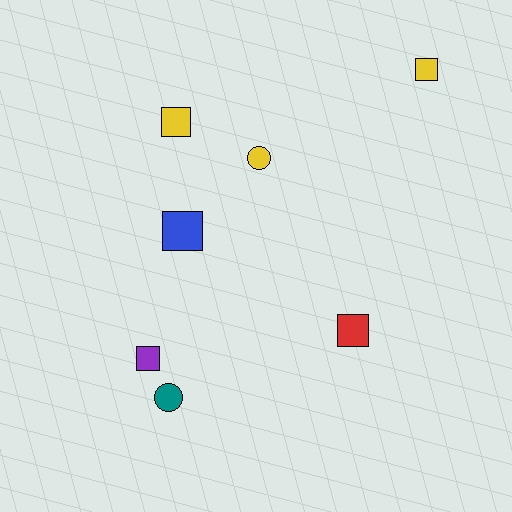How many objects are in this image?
There are 7 objects.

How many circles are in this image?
There are 2 circles.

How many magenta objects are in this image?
There are no magenta objects.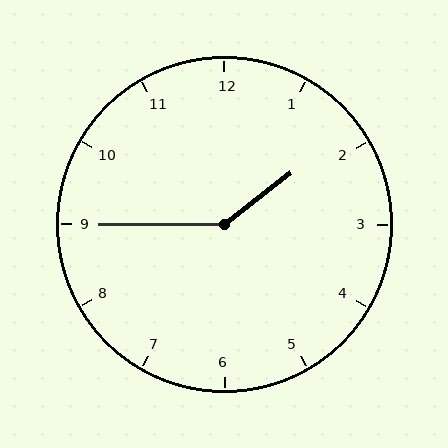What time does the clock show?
1:45.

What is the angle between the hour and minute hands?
Approximately 142 degrees.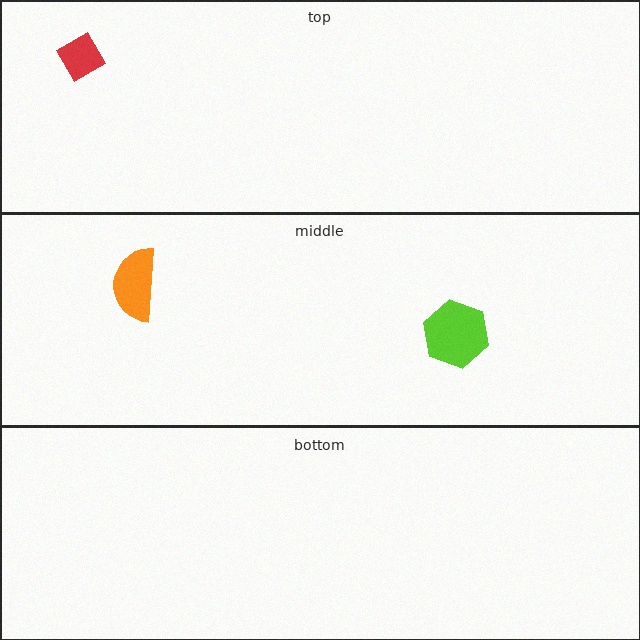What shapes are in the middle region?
The orange semicircle, the lime hexagon.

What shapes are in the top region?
The red diamond.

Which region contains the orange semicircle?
The middle region.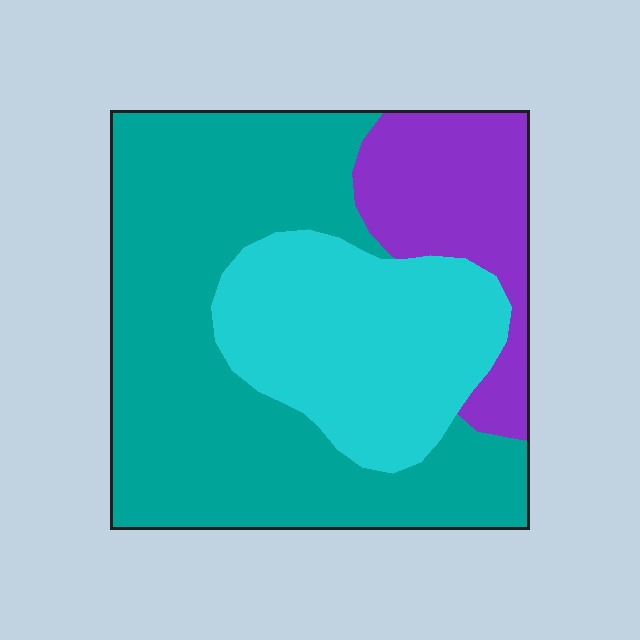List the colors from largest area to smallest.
From largest to smallest: teal, cyan, purple.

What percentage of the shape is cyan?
Cyan covers around 30% of the shape.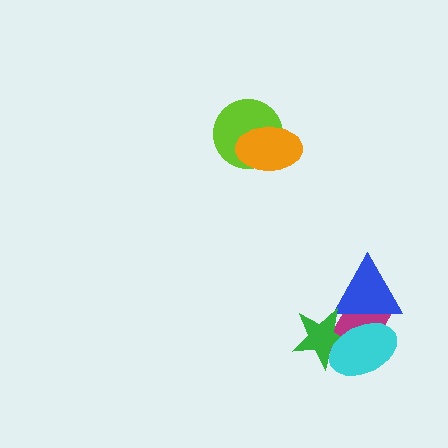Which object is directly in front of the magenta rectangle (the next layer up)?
The blue triangle is directly in front of the magenta rectangle.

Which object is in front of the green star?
The cyan ellipse is in front of the green star.